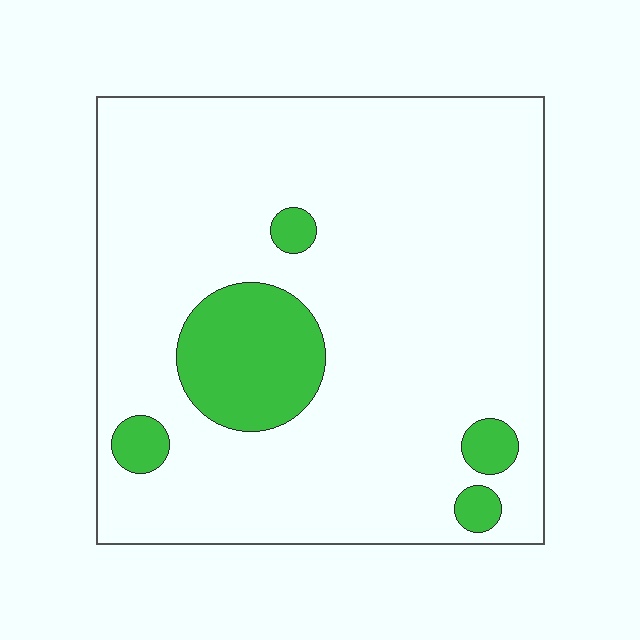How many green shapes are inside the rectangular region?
5.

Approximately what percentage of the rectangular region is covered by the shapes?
Approximately 15%.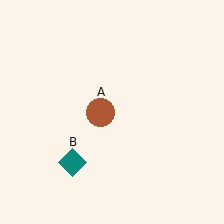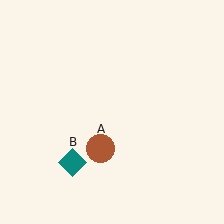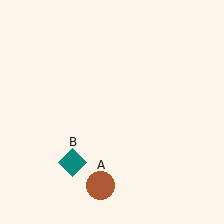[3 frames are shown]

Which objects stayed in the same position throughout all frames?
Teal diamond (object B) remained stationary.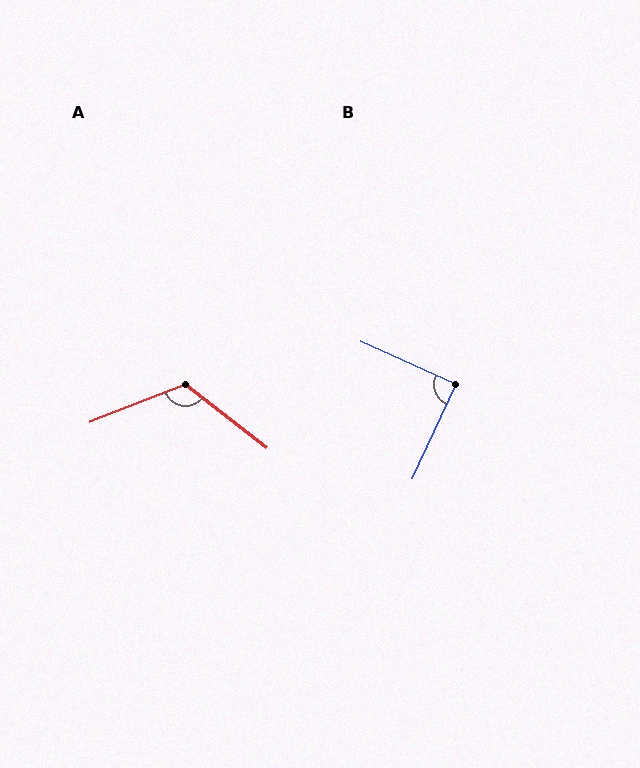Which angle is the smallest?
B, at approximately 89 degrees.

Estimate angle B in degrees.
Approximately 89 degrees.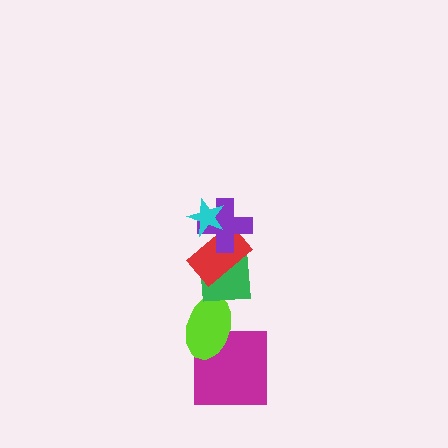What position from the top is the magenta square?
The magenta square is 6th from the top.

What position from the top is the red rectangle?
The red rectangle is 3rd from the top.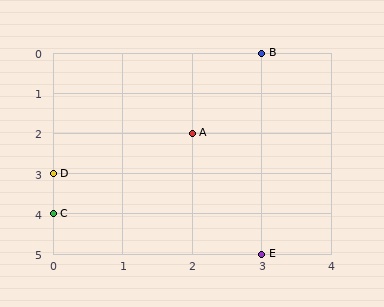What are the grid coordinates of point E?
Point E is at grid coordinates (3, 5).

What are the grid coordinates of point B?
Point B is at grid coordinates (3, 0).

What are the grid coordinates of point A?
Point A is at grid coordinates (2, 2).